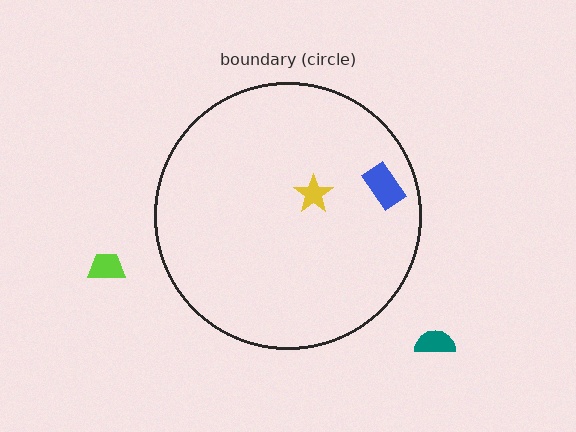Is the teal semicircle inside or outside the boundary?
Outside.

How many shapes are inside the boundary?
2 inside, 2 outside.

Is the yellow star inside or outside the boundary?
Inside.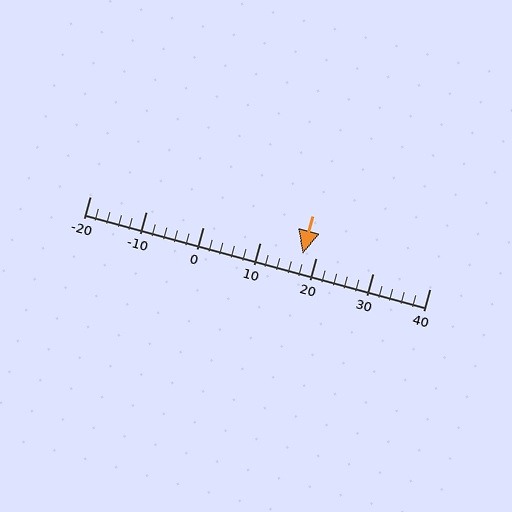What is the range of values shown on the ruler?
The ruler shows values from -20 to 40.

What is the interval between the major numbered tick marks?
The major tick marks are spaced 10 units apart.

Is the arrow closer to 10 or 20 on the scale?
The arrow is closer to 20.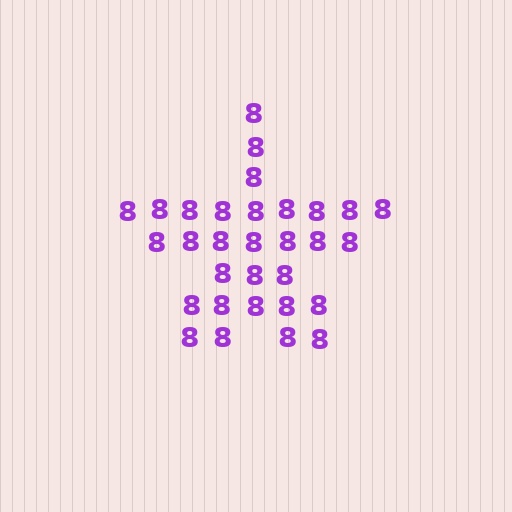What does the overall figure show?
The overall figure shows a star.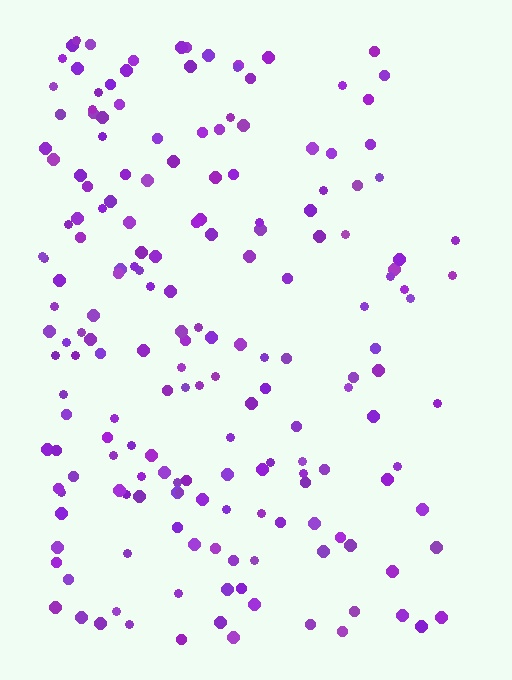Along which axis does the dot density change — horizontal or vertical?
Horizontal.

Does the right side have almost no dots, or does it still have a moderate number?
Still a moderate number, just noticeably fewer than the left.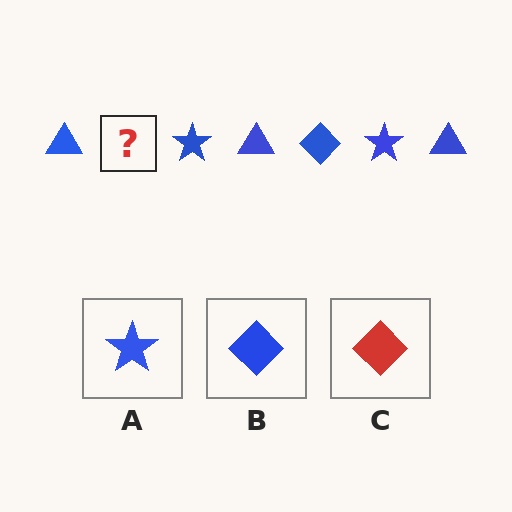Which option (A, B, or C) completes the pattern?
B.